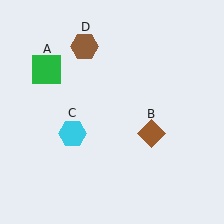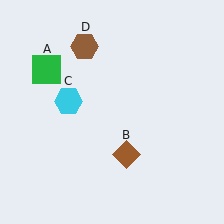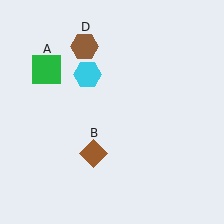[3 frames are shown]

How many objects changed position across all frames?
2 objects changed position: brown diamond (object B), cyan hexagon (object C).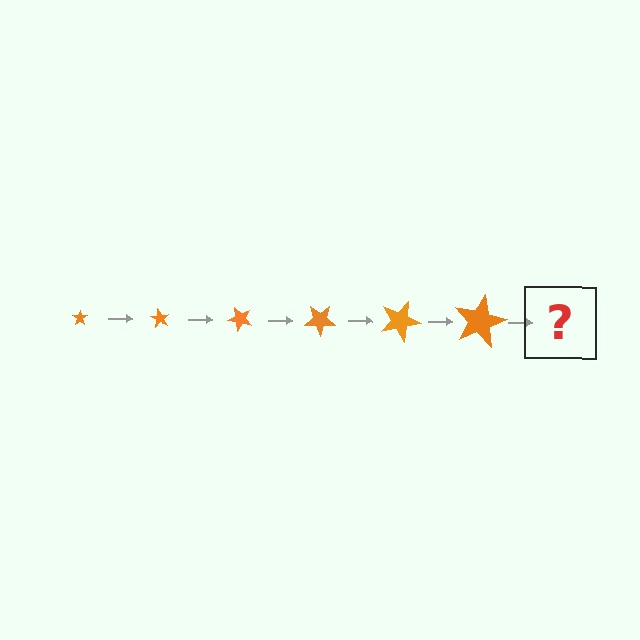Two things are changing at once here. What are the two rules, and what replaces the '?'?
The two rules are that the star grows larger each step and it rotates 60 degrees each step. The '?' should be a star, larger than the previous one and rotated 360 degrees from the start.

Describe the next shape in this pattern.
It should be a star, larger than the previous one and rotated 360 degrees from the start.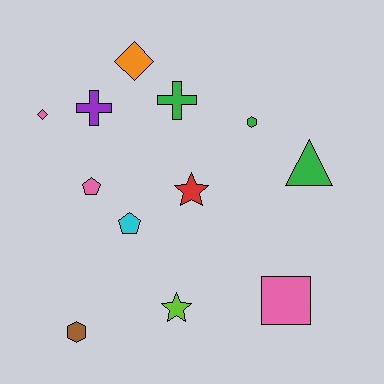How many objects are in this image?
There are 12 objects.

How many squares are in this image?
There is 1 square.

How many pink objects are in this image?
There are 3 pink objects.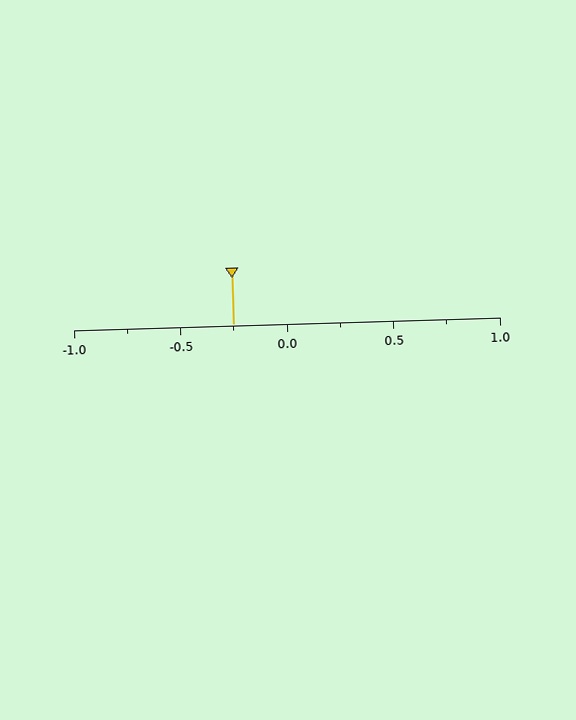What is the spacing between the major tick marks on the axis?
The major ticks are spaced 0.5 apart.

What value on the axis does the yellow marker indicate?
The marker indicates approximately -0.25.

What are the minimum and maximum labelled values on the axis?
The axis runs from -1.0 to 1.0.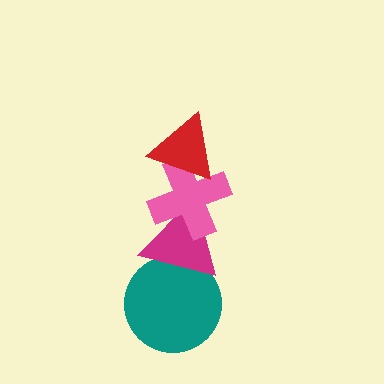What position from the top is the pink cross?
The pink cross is 2nd from the top.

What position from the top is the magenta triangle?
The magenta triangle is 3rd from the top.